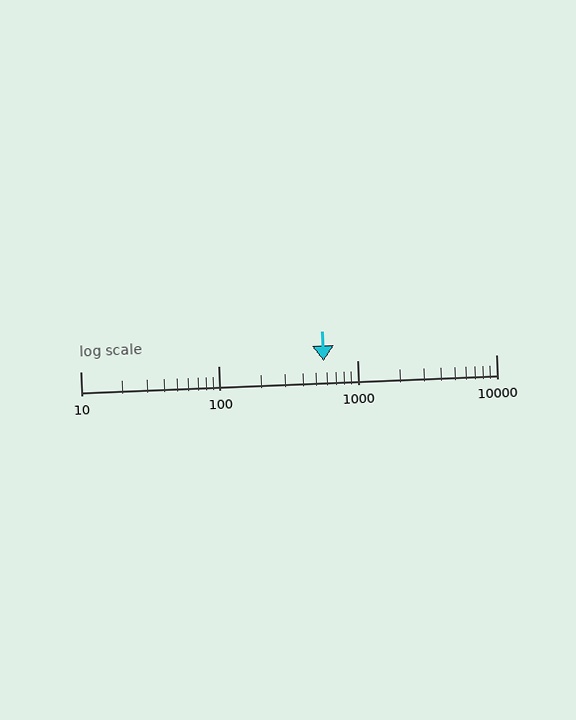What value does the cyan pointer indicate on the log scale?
The pointer indicates approximately 570.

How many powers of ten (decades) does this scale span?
The scale spans 3 decades, from 10 to 10000.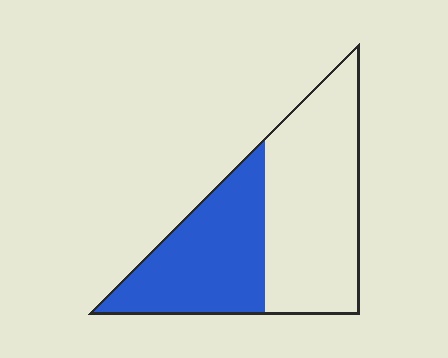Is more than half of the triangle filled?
No.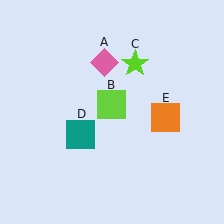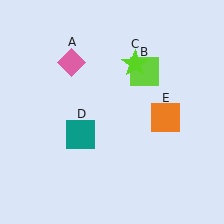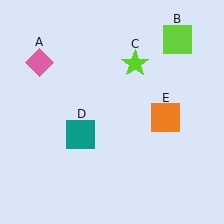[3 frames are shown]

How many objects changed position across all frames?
2 objects changed position: pink diamond (object A), lime square (object B).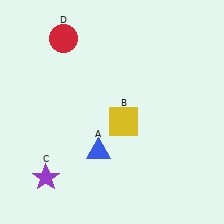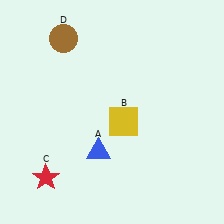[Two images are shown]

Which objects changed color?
C changed from purple to red. D changed from red to brown.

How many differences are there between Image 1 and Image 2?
There are 2 differences between the two images.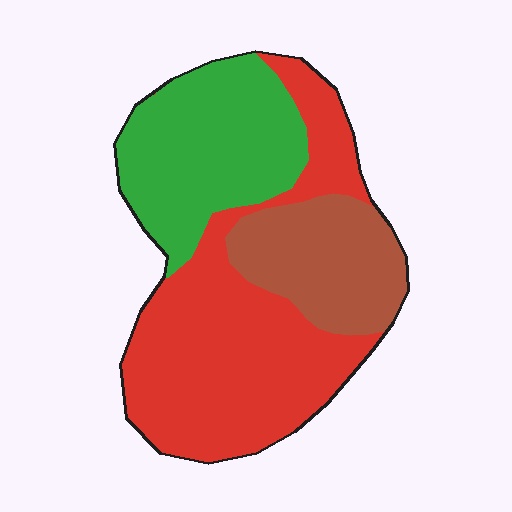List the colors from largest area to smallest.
From largest to smallest: red, green, brown.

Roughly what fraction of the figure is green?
Green takes up between a quarter and a half of the figure.